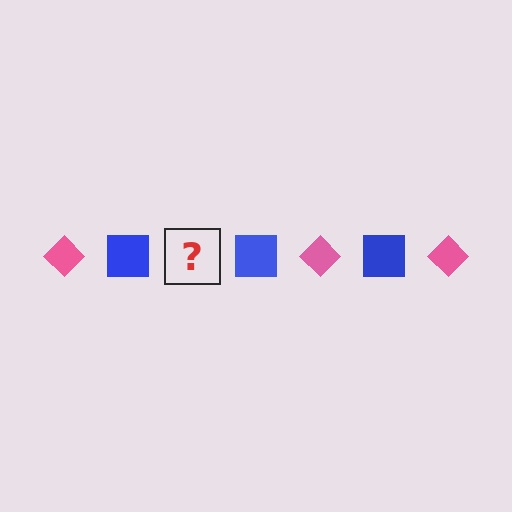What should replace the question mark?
The question mark should be replaced with a pink diamond.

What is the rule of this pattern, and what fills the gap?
The rule is that the pattern alternates between pink diamond and blue square. The gap should be filled with a pink diamond.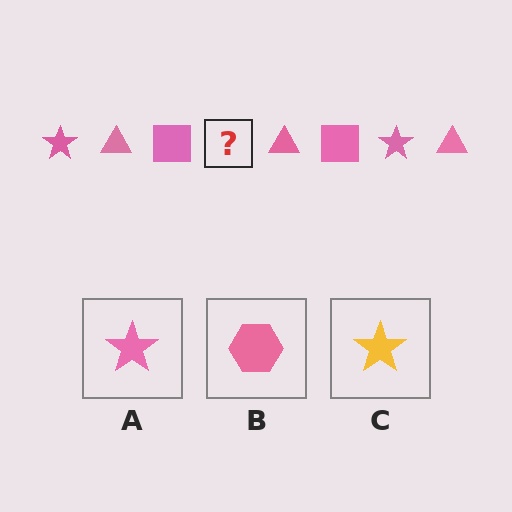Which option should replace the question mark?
Option A.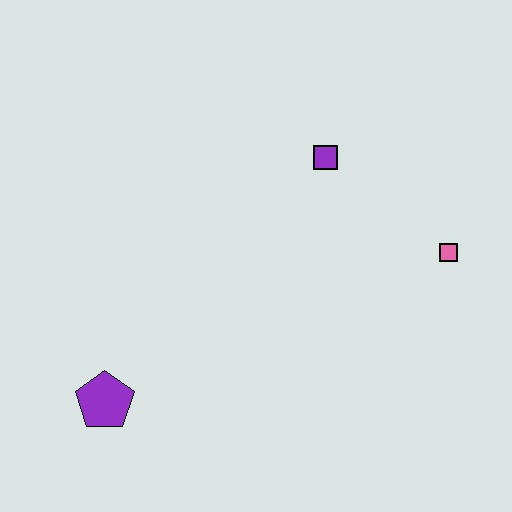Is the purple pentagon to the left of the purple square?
Yes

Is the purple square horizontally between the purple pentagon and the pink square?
Yes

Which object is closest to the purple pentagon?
The purple square is closest to the purple pentagon.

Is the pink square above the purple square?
No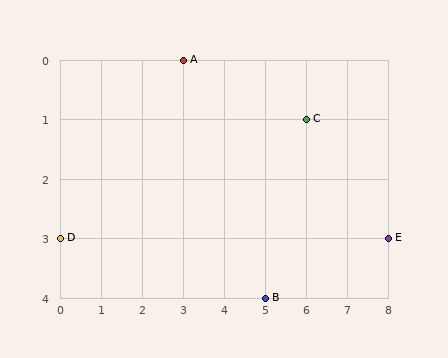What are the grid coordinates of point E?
Point E is at grid coordinates (8, 3).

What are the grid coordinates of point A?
Point A is at grid coordinates (3, 0).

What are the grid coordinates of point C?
Point C is at grid coordinates (6, 1).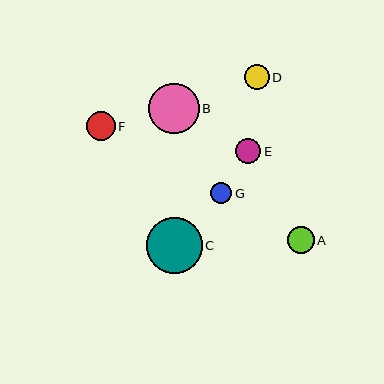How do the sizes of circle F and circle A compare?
Circle F and circle A are approximately the same size.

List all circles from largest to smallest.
From largest to smallest: C, B, F, A, E, D, G.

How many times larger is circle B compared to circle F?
Circle B is approximately 1.8 times the size of circle F.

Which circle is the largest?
Circle C is the largest with a size of approximately 56 pixels.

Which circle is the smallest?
Circle G is the smallest with a size of approximately 21 pixels.